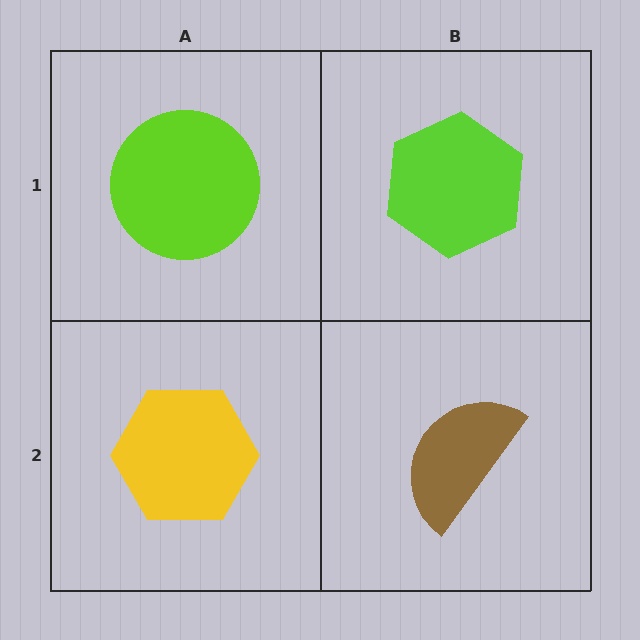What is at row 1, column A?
A lime circle.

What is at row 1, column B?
A lime hexagon.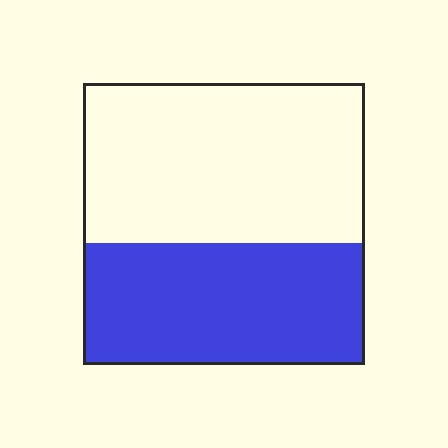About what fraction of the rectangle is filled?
About two fifths (2/5).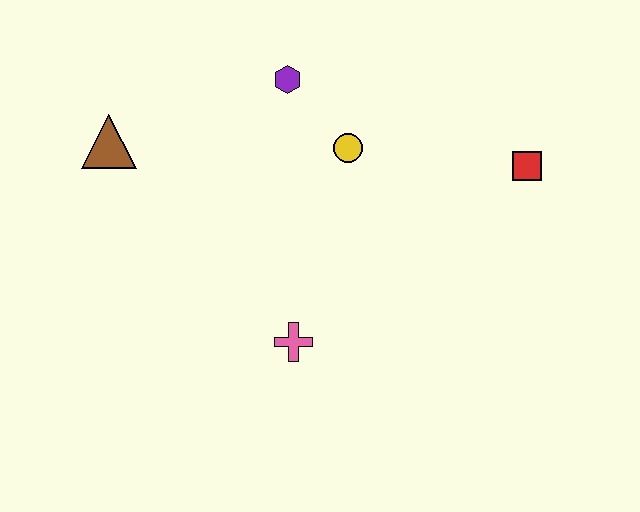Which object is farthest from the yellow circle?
The brown triangle is farthest from the yellow circle.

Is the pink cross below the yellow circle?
Yes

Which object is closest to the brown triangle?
The purple hexagon is closest to the brown triangle.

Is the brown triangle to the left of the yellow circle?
Yes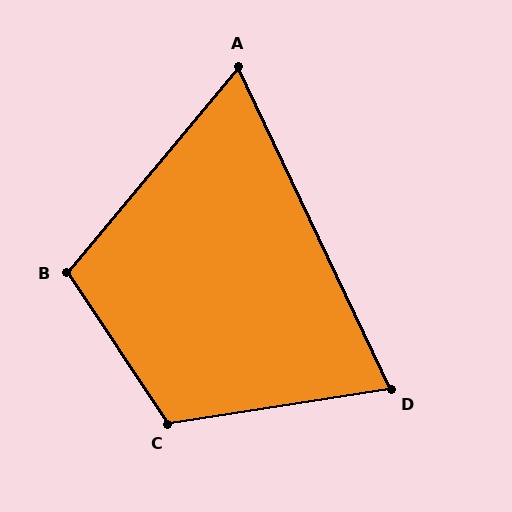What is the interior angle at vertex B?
Approximately 106 degrees (obtuse).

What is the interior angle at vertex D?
Approximately 74 degrees (acute).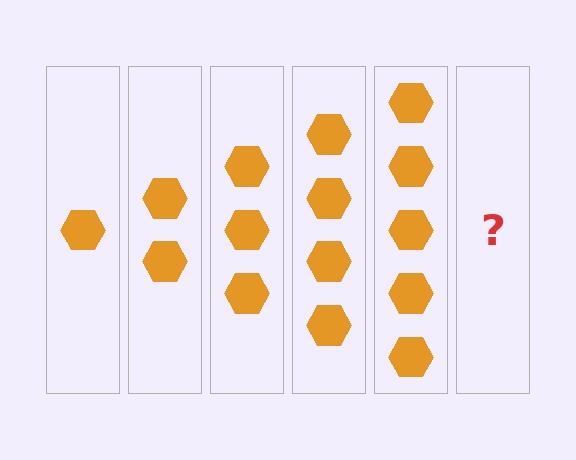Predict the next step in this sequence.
The next step is 6 hexagons.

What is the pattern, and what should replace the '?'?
The pattern is that each step adds one more hexagon. The '?' should be 6 hexagons.